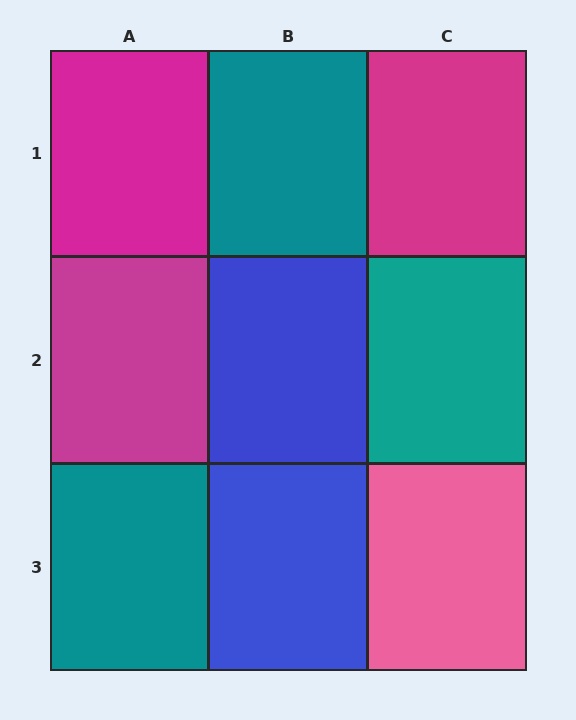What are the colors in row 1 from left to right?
Magenta, teal, magenta.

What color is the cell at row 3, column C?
Pink.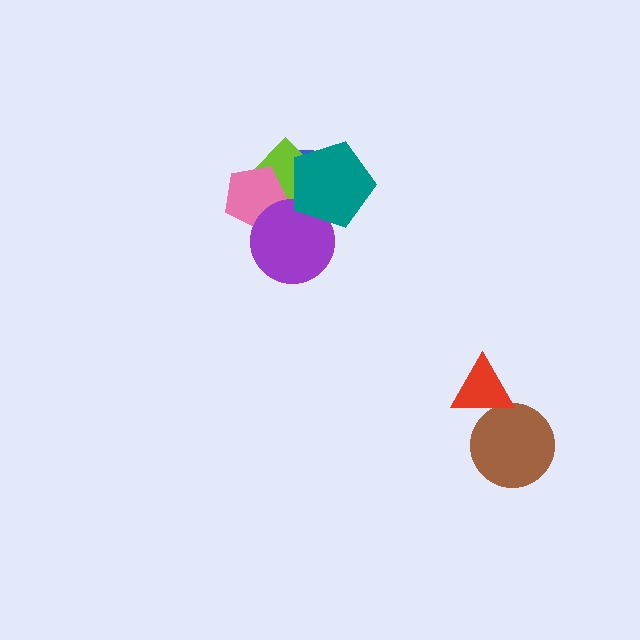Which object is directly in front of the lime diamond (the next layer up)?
The pink pentagon is directly in front of the lime diamond.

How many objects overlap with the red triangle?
1 object overlaps with the red triangle.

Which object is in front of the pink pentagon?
The purple circle is in front of the pink pentagon.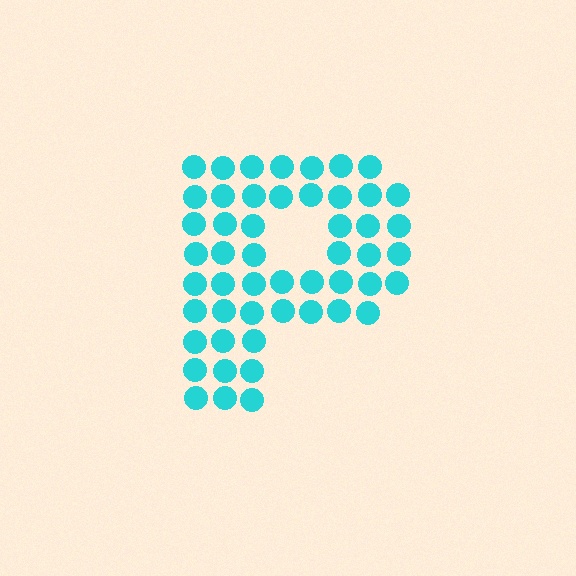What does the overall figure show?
The overall figure shows the letter P.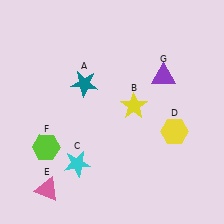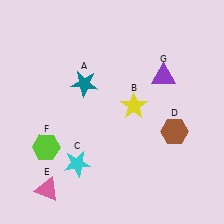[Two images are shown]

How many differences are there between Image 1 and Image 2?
There is 1 difference between the two images.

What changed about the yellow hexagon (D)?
In Image 1, D is yellow. In Image 2, it changed to brown.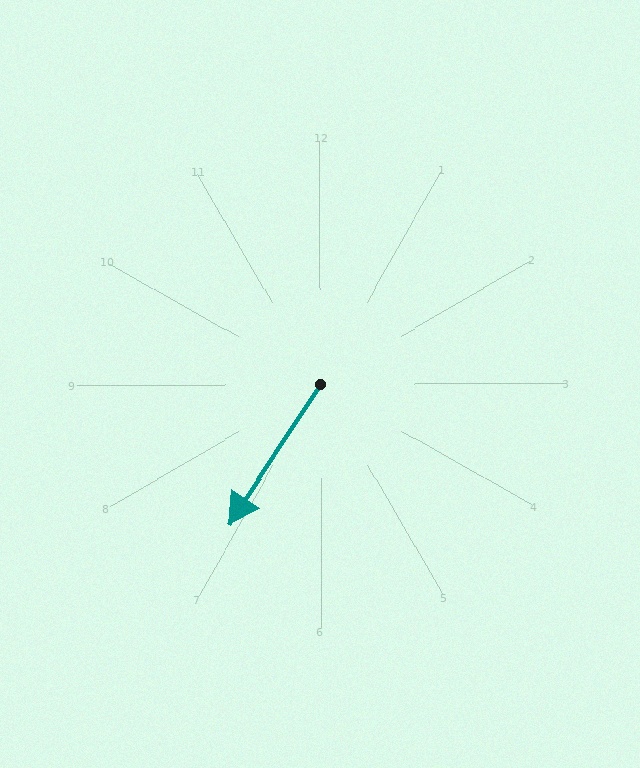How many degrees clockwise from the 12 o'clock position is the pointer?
Approximately 213 degrees.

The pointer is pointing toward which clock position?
Roughly 7 o'clock.